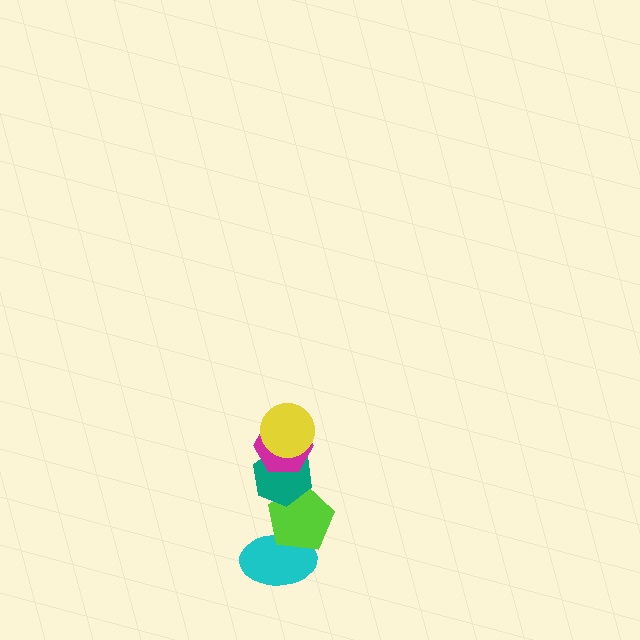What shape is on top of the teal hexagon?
The magenta hexagon is on top of the teal hexagon.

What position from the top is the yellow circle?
The yellow circle is 1st from the top.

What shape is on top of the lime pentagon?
The teal hexagon is on top of the lime pentagon.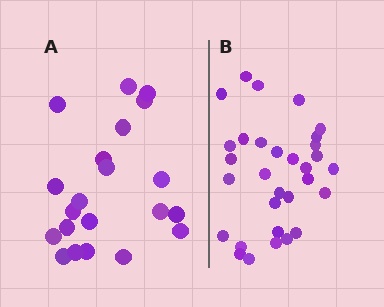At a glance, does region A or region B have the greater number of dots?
Region B (the right region) has more dots.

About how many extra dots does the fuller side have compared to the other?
Region B has roughly 10 or so more dots than region A.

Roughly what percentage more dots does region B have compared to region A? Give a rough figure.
About 50% more.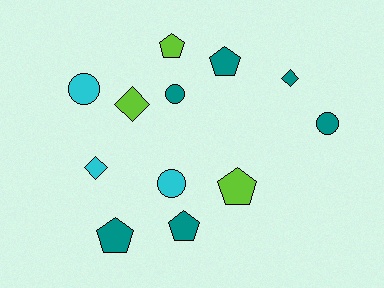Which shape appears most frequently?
Pentagon, with 5 objects.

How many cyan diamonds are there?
There is 1 cyan diamond.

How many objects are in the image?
There are 12 objects.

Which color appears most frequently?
Teal, with 6 objects.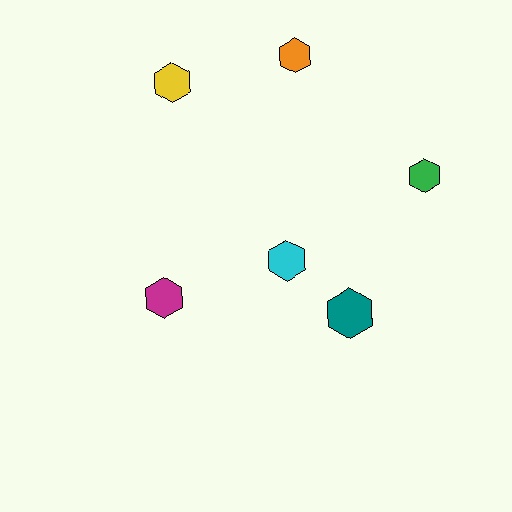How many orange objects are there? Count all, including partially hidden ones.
There is 1 orange object.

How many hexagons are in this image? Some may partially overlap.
There are 6 hexagons.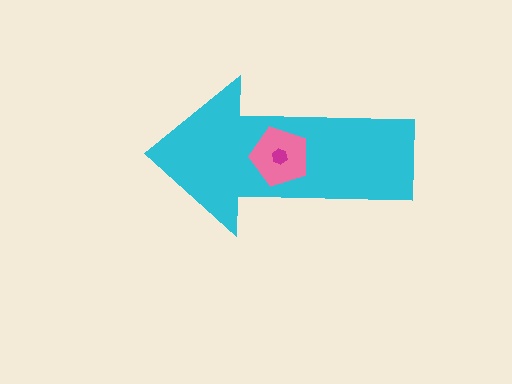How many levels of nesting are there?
3.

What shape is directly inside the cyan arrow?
The pink pentagon.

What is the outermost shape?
The cyan arrow.